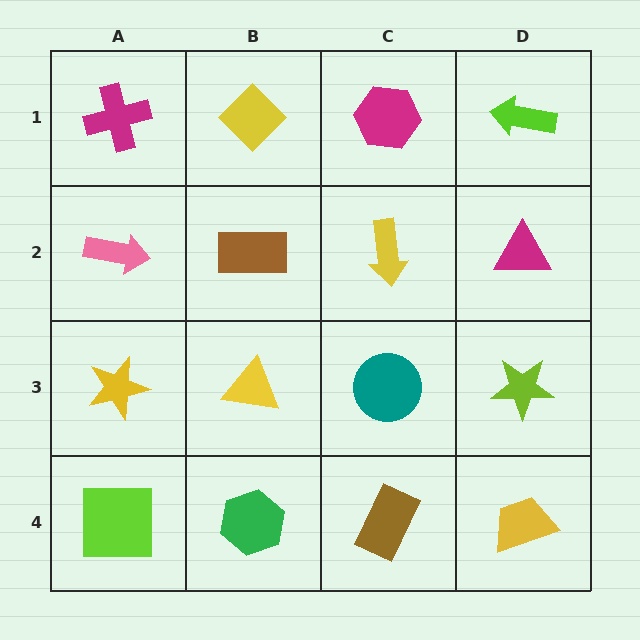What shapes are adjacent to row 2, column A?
A magenta cross (row 1, column A), a yellow star (row 3, column A), a brown rectangle (row 2, column B).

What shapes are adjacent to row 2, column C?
A magenta hexagon (row 1, column C), a teal circle (row 3, column C), a brown rectangle (row 2, column B), a magenta triangle (row 2, column D).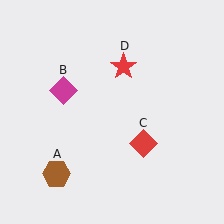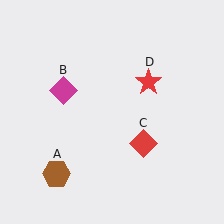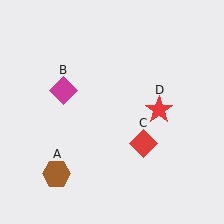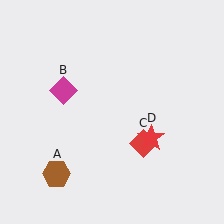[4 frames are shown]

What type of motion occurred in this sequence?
The red star (object D) rotated clockwise around the center of the scene.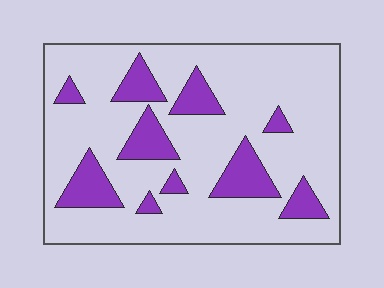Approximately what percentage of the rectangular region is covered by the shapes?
Approximately 20%.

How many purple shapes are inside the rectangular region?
10.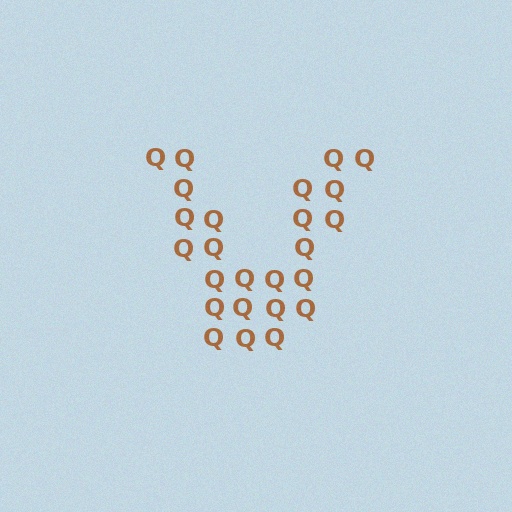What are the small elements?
The small elements are letter Q's.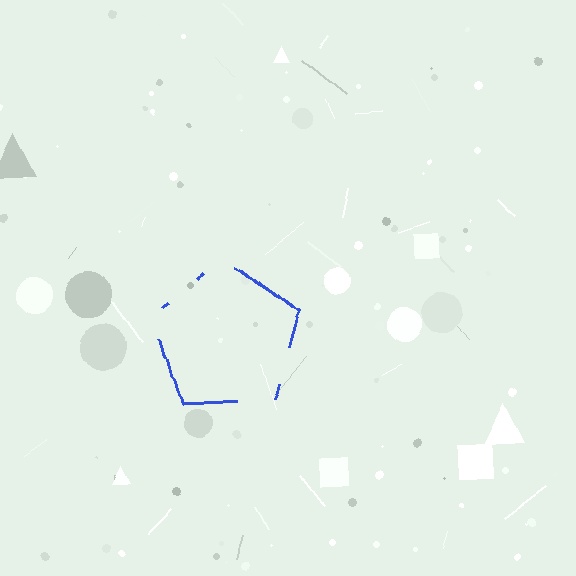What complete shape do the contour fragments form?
The contour fragments form a pentagon.